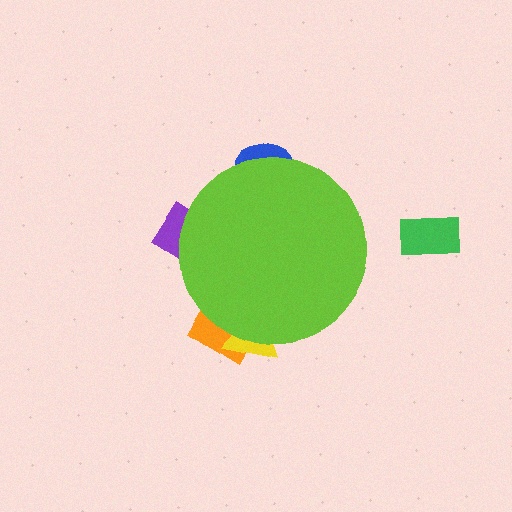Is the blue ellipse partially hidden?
Yes, the blue ellipse is partially hidden behind the lime circle.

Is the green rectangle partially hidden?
No, the green rectangle is fully visible.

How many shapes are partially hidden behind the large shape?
4 shapes are partially hidden.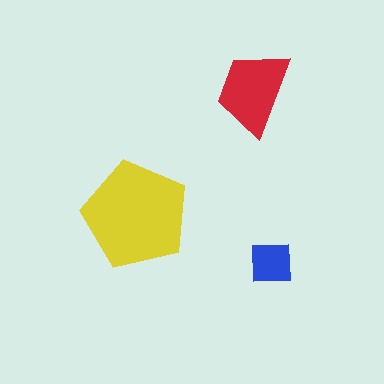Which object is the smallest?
The blue square.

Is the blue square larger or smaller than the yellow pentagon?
Smaller.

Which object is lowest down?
The blue square is bottommost.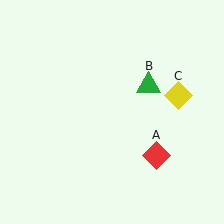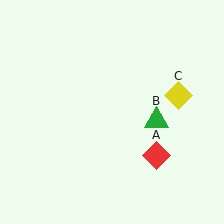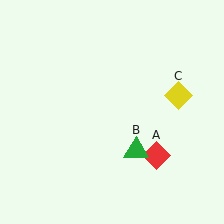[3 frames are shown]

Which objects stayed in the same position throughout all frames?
Red diamond (object A) and yellow diamond (object C) remained stationary.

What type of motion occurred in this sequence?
The green triangle (object B) rotated clockwise around the center of the scene.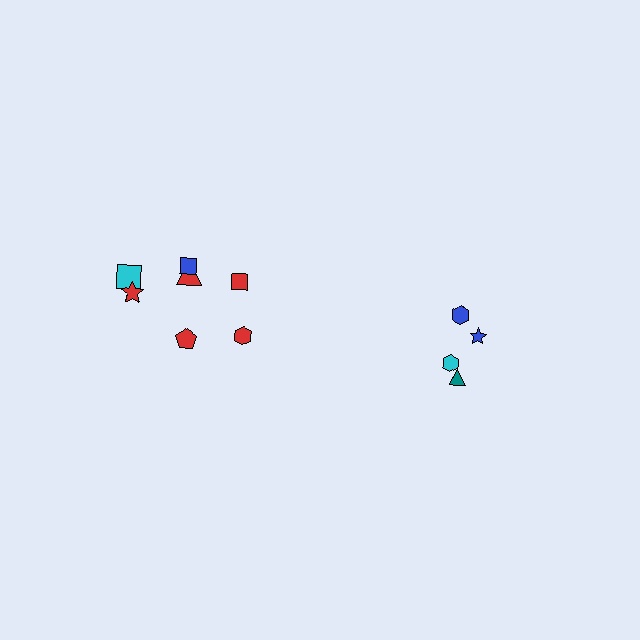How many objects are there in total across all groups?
There are 11 objects.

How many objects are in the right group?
There are 4 objects.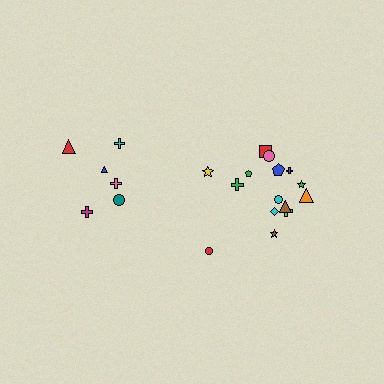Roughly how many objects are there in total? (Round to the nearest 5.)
Roughly 20 objects in total.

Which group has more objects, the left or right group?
The right group.